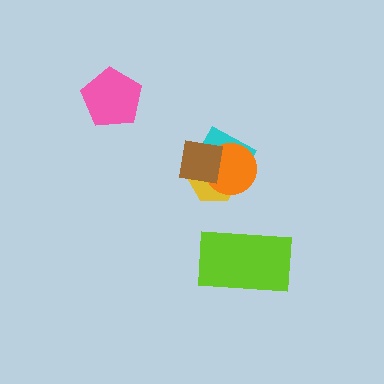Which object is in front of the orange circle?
The brown square is in front of the orange circle.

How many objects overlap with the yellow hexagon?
3 objects overlap with the yellow hexagon.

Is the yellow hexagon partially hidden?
Yes, it is partially covered by another shape.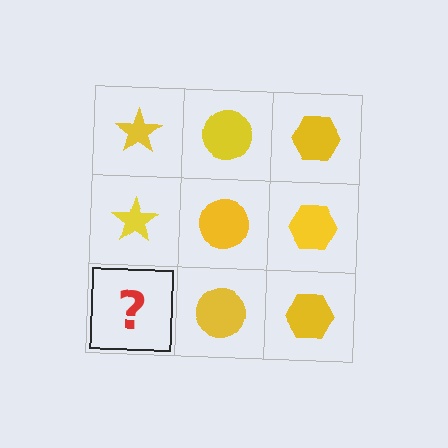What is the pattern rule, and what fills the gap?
The rule is that each column has a consistent shape. The gap should be filled with a yellow star.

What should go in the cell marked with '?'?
The missing cell should contain a yellow star.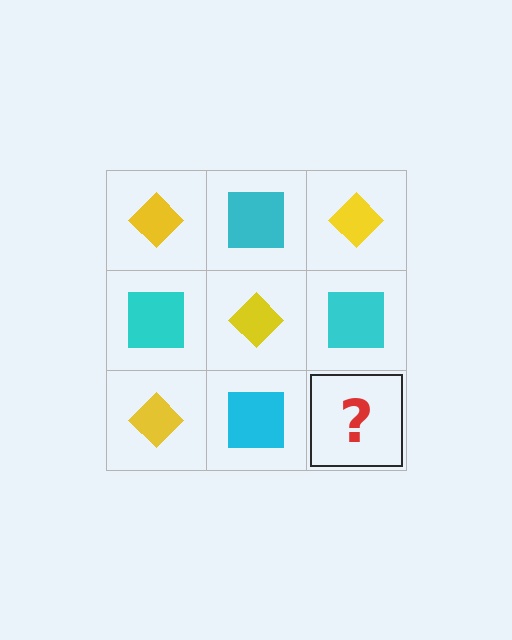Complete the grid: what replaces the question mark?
The question mark should be replaced with a yellow diamond.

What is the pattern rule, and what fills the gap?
The rule is that it alternates yellow diamond and cyan square in a checkerboard pattern. The gap should be filled with a yellow diamond.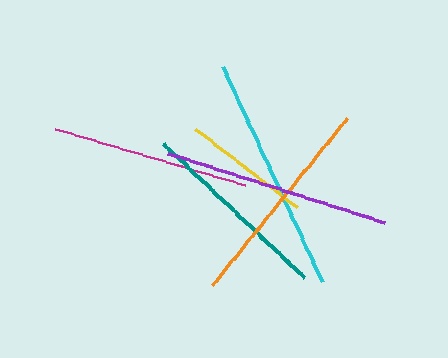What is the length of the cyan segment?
The cyan segment is approximately 238 pixels long.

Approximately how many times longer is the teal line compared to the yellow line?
The teal line is approximately 1.5 times the length of the yellow line.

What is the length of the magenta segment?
The magenta segment is approximately 198 pixels long.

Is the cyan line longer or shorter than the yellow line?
The cyan line is longer than the yellow line.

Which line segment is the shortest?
The yellow line is the shortest at approximately 128 pixels.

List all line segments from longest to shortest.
From longest to shortest: cyan, purple, orange, magenta, teal, yellow.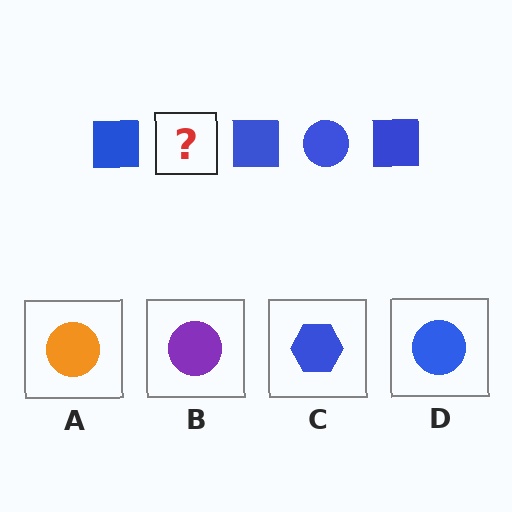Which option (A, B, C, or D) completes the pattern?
D.